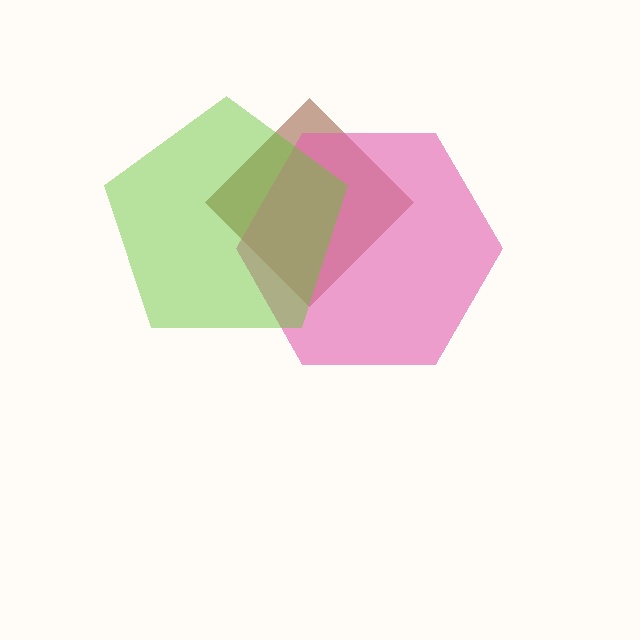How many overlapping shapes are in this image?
There are 3 overlapping shapes in the image.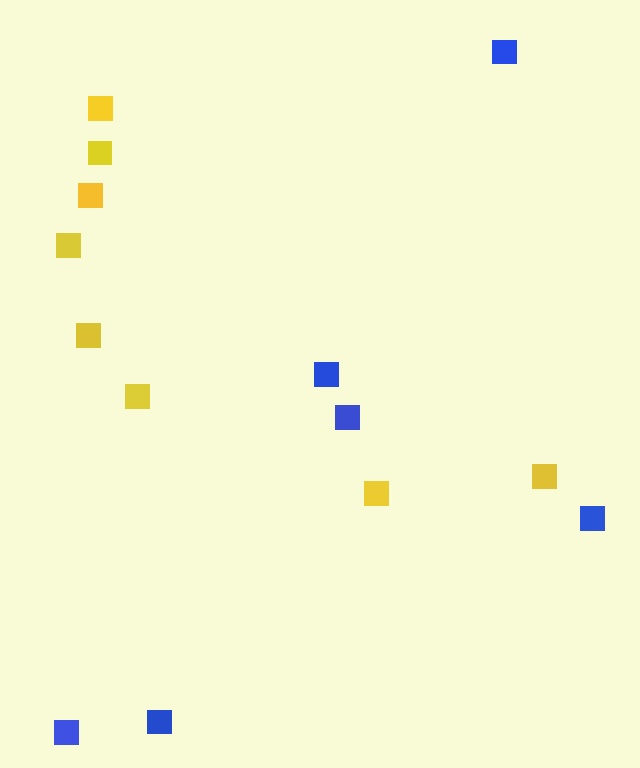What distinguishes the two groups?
There are 2 groups: one group of blue squares (6) and one group of yellow squares (8).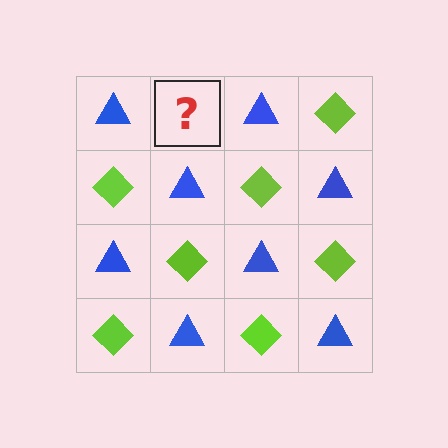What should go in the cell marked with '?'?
The missing cell should contain a lime diamond.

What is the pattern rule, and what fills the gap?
The rule is that it alternates blue triangle and lime diamond in a checkerboard pattern. The gap should be filled with a lime diamond.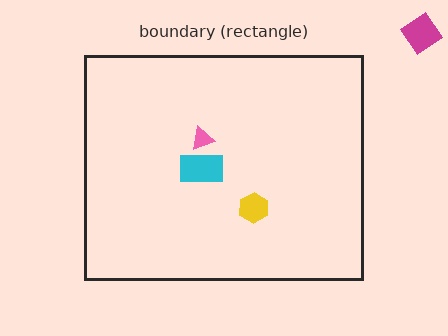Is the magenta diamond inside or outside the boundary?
Outside.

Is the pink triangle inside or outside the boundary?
Inside.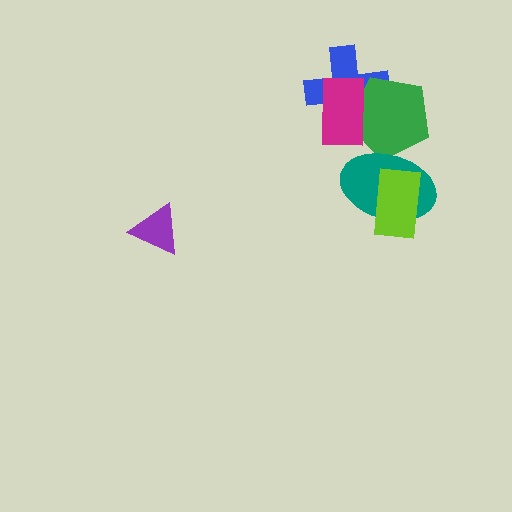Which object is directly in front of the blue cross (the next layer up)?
The green pentagon is directly in front of the blue cross.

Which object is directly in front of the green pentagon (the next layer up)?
The teal ellipse is directly in front of the green pentagon.